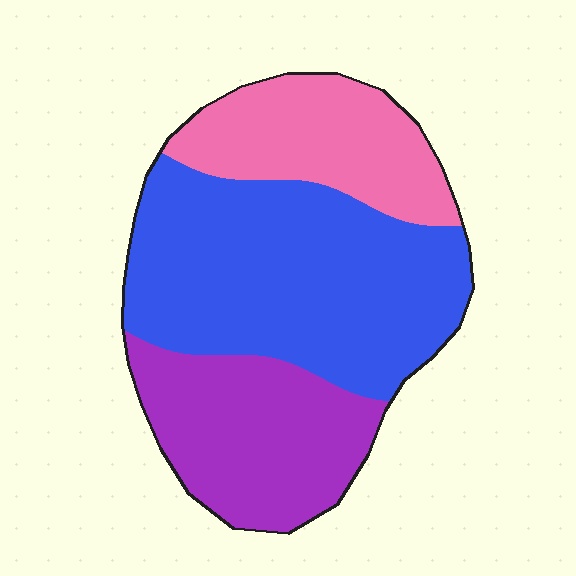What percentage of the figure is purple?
Purple covers 28% of the figure.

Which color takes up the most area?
Blue, at roughly 50%.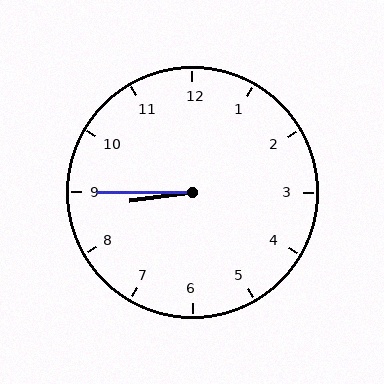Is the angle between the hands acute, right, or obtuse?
It is acute.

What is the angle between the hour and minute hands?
Approximately 8 degrees.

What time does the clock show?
8:45.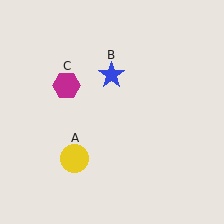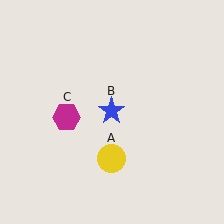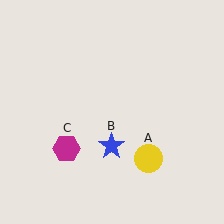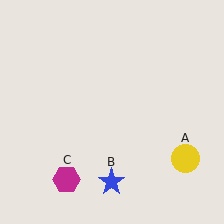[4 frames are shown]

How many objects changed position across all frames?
3 objects changed position: yellow circle (object A), blue star (object B), magenta hexagon (object C).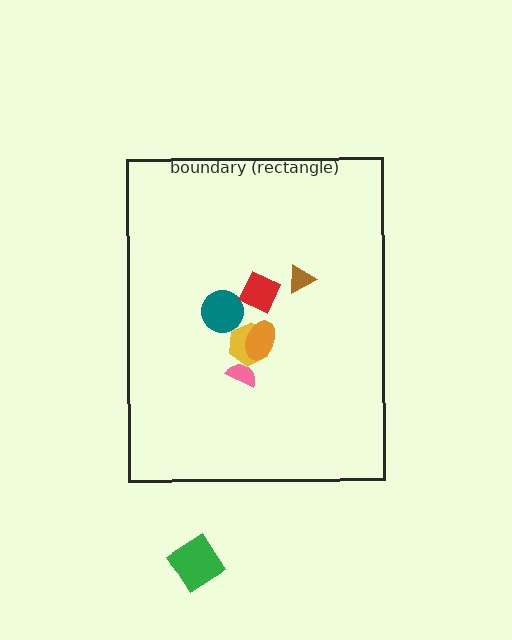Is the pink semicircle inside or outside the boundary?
Inside.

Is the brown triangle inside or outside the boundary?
Inside.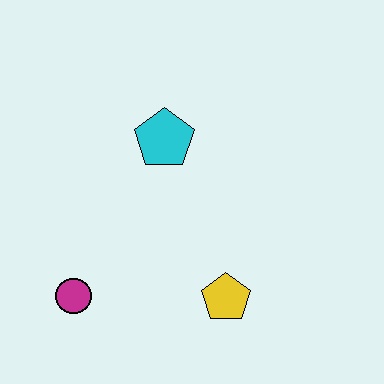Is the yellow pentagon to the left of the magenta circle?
No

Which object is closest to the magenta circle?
The yellow pentagon is closest to the magenta circle.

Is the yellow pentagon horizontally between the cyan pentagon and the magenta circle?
No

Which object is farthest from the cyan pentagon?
The magenta circle is farthest from the cyan pentagon.